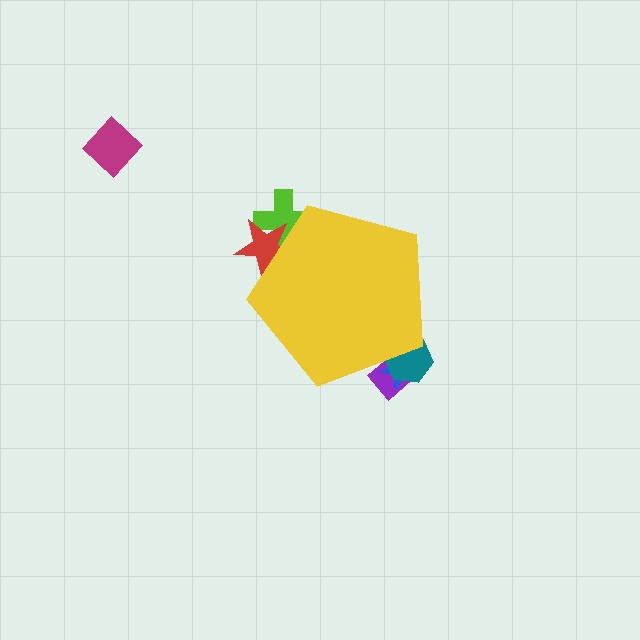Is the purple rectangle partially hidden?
Yes, the purple rectangle is partially hidden behind the yellow pentagon.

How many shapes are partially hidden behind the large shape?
5 shapes are partially hidden.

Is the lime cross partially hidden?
Yes, the lime cross is partially hidden behind the yellow pentagon.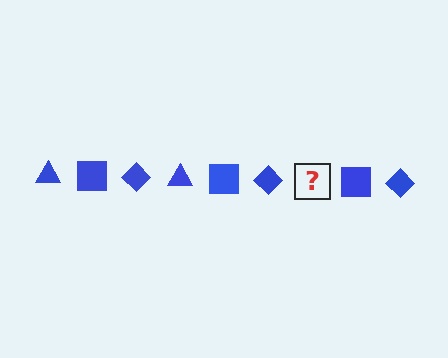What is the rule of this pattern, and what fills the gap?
The rule is that the pattern cycles through triangle, square, diamond shapes in blue. The gap should be filled with a blue triangle.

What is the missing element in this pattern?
The missing element is a blue triangle.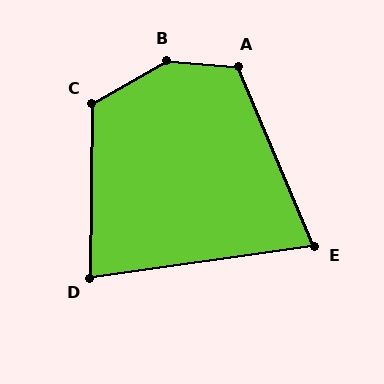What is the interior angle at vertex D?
Approximately 81 degrees (acute).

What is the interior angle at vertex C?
Approximately 120 degrees (obtuse).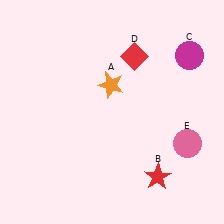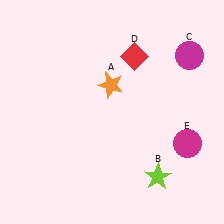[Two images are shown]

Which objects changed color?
B changed from red to lime. E changed from pink to magenta.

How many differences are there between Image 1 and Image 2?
There are 2 differences between the two images.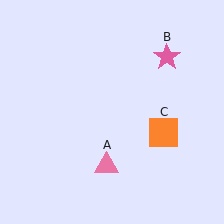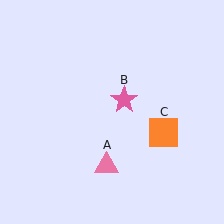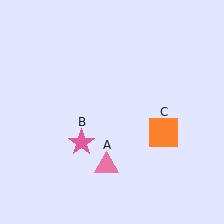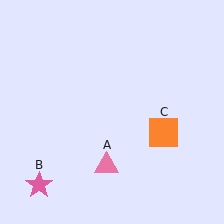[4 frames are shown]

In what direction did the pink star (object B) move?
The pink star (object B) moved down and to the left.